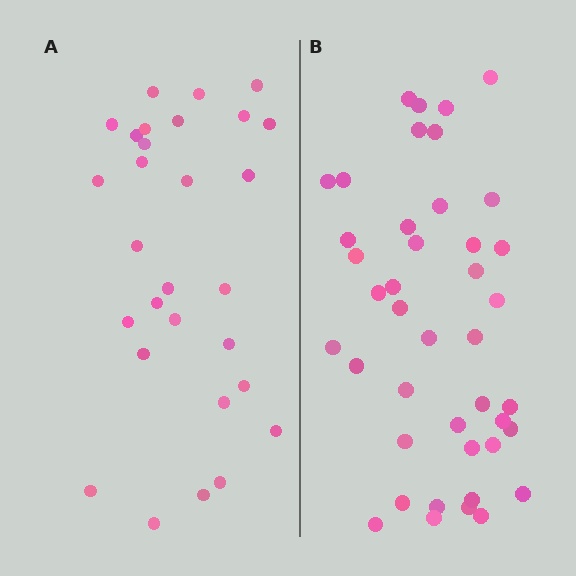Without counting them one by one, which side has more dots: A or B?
Region B (the right region) has more dots.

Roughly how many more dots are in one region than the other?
Region B has approximately 15 more dots than region A.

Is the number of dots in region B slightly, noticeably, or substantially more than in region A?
Region B has noticeably more, but not dramatically so. The ratio is roughly 1.4 to 1.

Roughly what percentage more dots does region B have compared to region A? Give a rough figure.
About 45% more.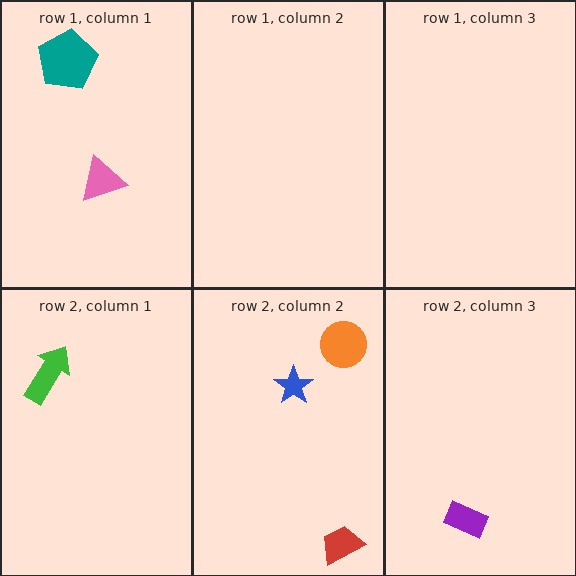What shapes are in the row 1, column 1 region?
The pink triangle, the teal pentagon.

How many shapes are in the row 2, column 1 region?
1.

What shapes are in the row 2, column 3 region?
The purple rectangle.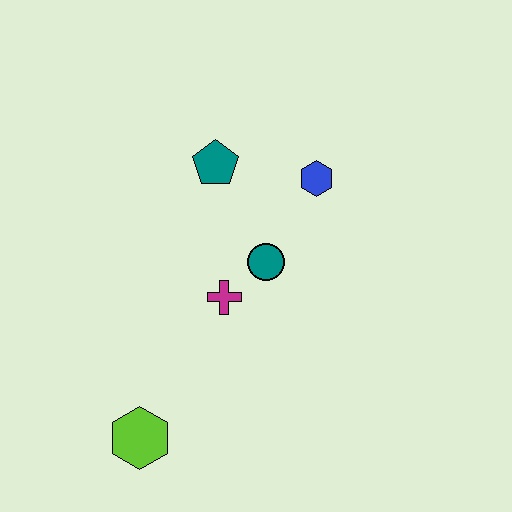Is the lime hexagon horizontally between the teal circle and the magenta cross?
No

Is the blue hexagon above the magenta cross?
Yes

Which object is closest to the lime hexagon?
The magenta cross is closest to the lime hexagon.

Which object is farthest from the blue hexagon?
The lime hexagon is farthest from the blue hexagon.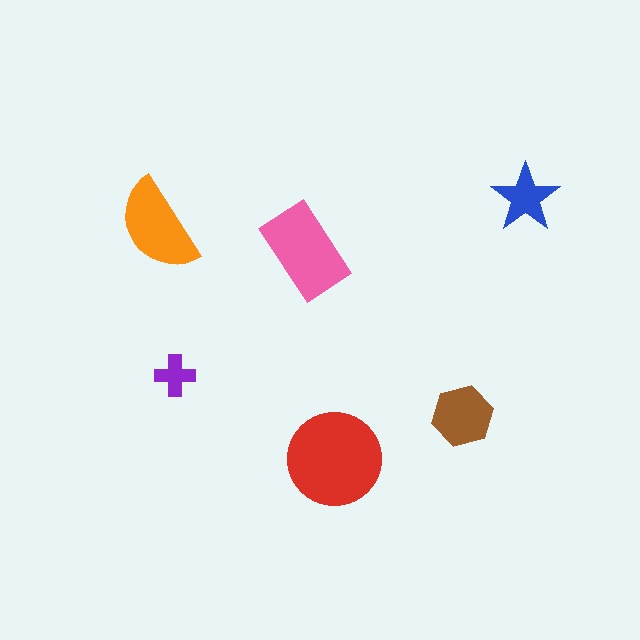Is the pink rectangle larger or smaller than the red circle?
Smaller.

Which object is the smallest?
The purple cross.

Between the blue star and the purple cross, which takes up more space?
The blue star.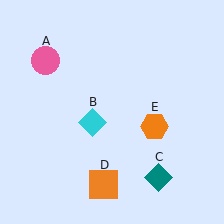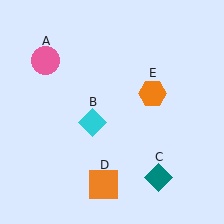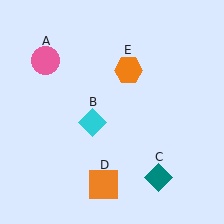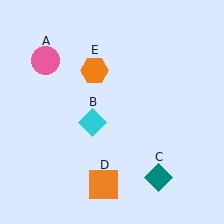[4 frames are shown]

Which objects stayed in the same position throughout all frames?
Pink circle (object A) and cyan diamond (object B) and teal diamond (object C) and orange square (object D) remained stationary.